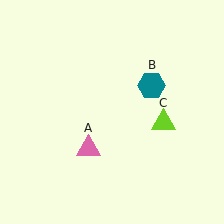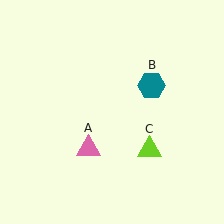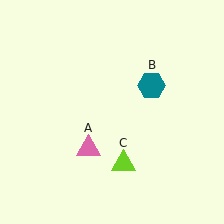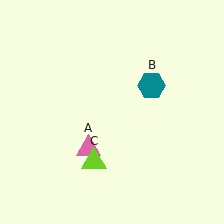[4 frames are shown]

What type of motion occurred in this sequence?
The lime triangle (object C) rotated clockwise around the center of the scene.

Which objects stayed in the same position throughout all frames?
Pink triangle (object A) and teal hexagon (object B) remained stationary.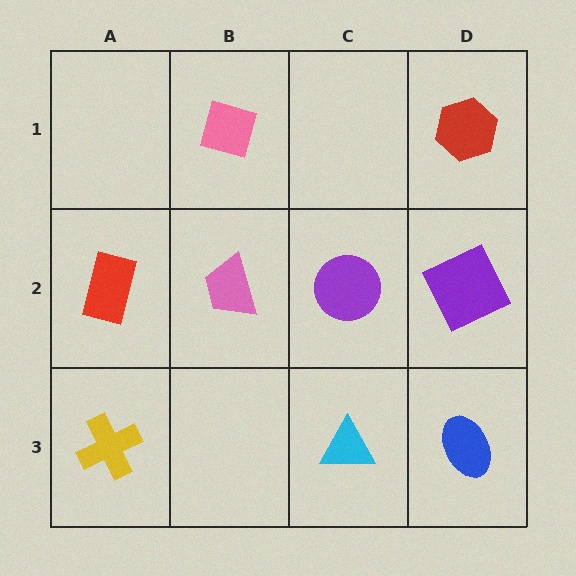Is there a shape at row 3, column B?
No, that cell is empty.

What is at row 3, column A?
A yellow cross.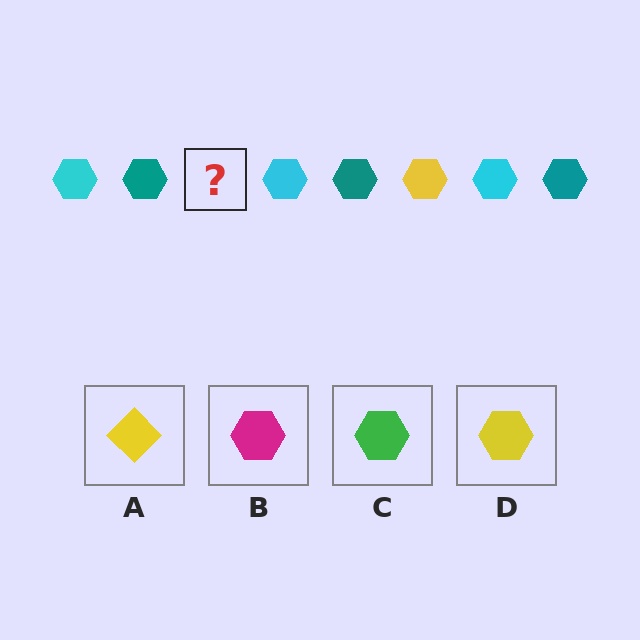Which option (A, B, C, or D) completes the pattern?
D.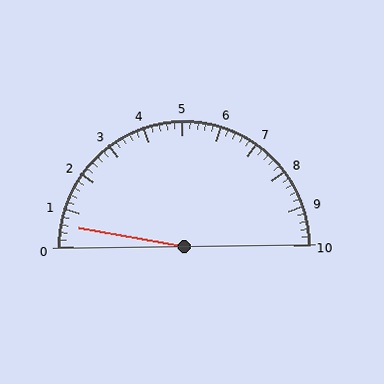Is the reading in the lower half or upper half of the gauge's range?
The reading is in the lower half of the range (0 to 10).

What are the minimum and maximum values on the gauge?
The gauge ranges from 0 to 10.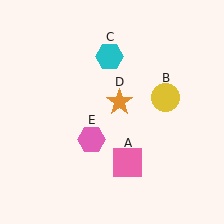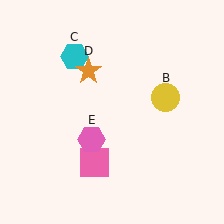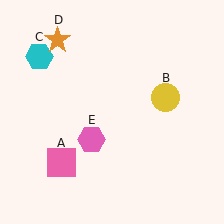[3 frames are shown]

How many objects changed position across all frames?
3 objects changed position: pink square (object A), cyan hexagon (object C), orange star (object D).